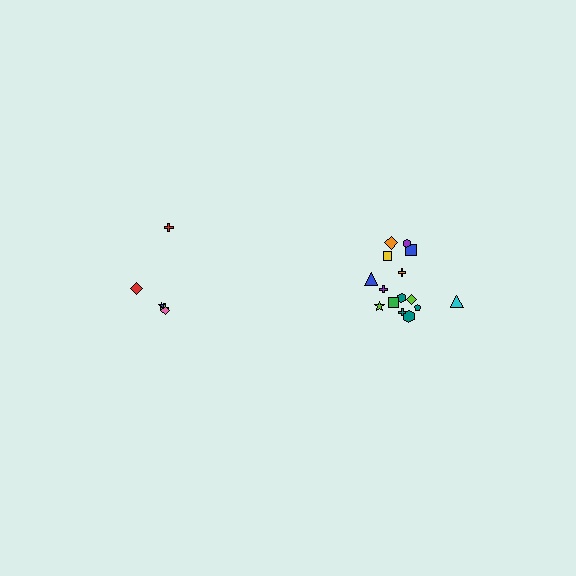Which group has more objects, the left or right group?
The right group.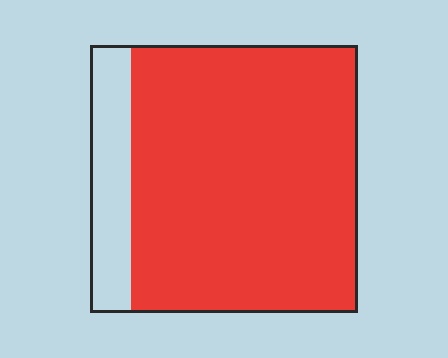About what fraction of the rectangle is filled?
About five sixths (5/6).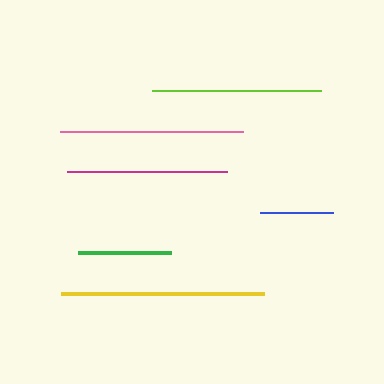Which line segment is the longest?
The yellow line is the longest at approximately 203 pixels.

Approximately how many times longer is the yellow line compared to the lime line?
The yellow line is approximately 1.2 times the length of the lime line.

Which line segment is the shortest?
The blue line is the shortest at approximately 73 pixels.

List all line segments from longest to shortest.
From longest to shortest: yellow, pink, lime, magenta, green, blue.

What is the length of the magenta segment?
The magenta segment is approximately 160 pixels long.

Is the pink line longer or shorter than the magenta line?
The pink line is longer than the magenta line.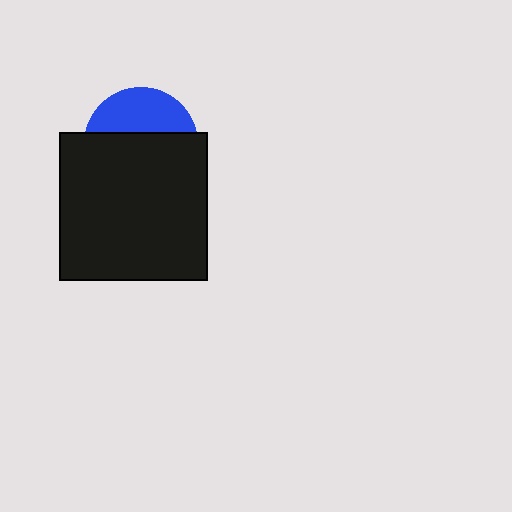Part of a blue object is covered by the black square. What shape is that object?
It is a circle.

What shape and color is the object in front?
The object in front is a black square.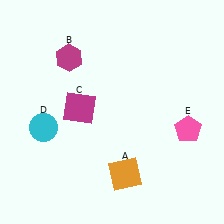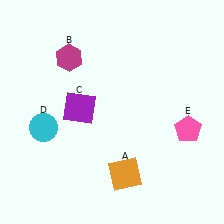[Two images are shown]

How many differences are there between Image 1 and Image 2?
There is 1 difference between the two images.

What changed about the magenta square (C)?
In Image 1, C is magenta. In Image 2, it changed to purple.